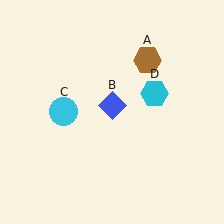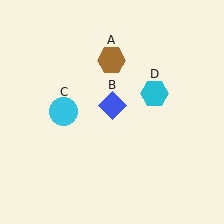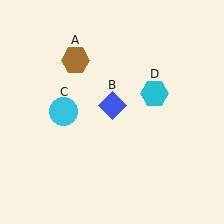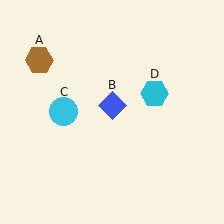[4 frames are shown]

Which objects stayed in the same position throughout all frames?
Blue diamond (object B) and cyan circle (object C) and cyan hexagon (object D) remained stationary.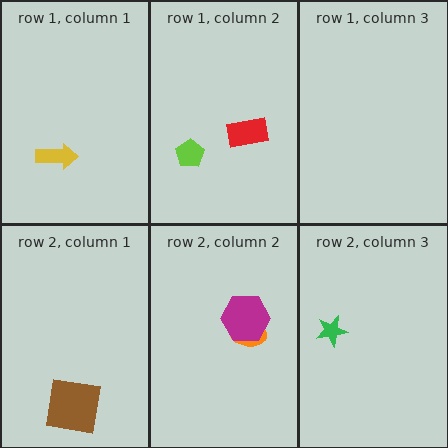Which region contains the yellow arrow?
The row 1, column 1 region.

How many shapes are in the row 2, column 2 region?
2.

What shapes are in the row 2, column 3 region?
The green star.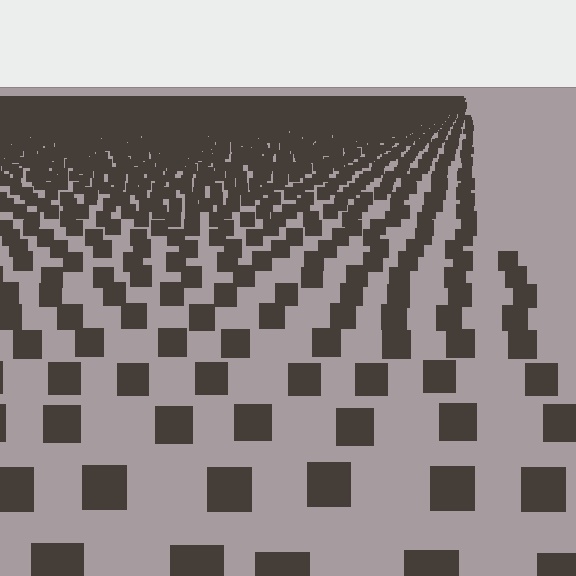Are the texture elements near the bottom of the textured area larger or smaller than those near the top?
Larger. Near the bottom, elements are closer to the viewer and appear at a bigger on-screen size.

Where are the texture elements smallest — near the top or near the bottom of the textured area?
Near the top.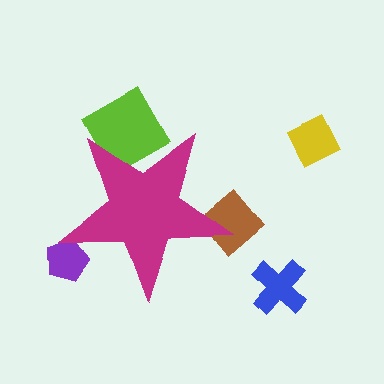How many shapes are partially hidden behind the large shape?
3 shapes are partially hidden.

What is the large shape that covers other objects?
A magenta star.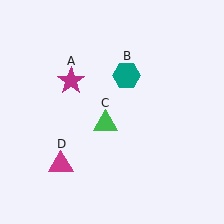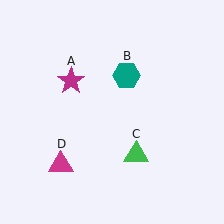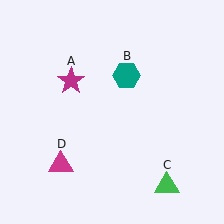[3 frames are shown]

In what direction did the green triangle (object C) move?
The green triangle (object C) moved down and to the right.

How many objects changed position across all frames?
1 object changed position: green triangle (object C).